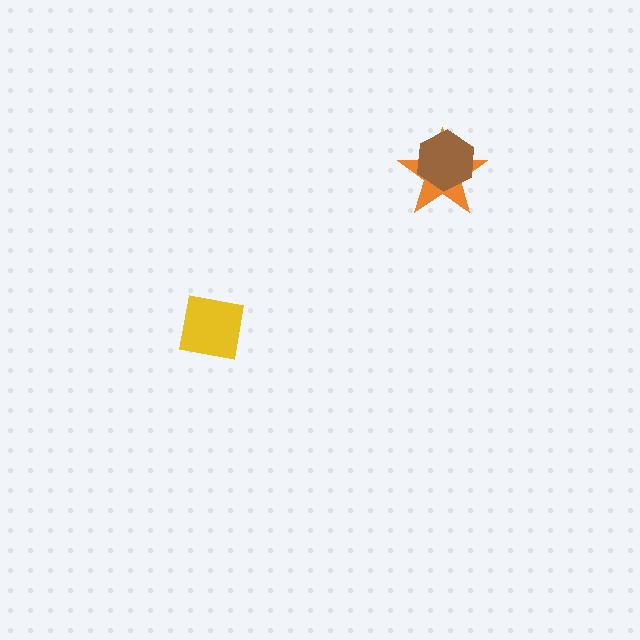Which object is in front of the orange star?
The brown hexagon is in front of the orange star.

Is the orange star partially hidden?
Yes, it is partially covered by another shape.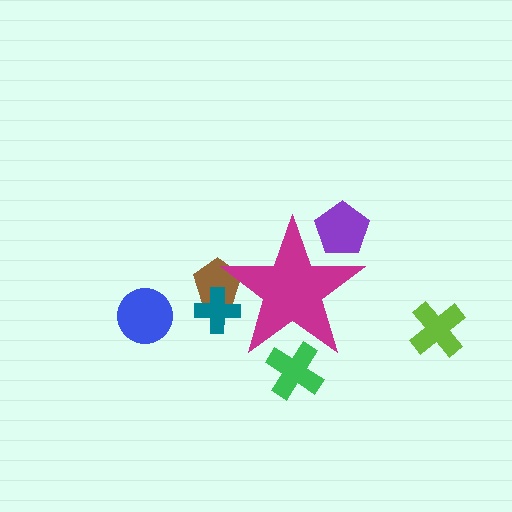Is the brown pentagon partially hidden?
Yes, the brown pentagon is partially hidden behind the magenta star.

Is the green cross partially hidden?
Yes, the green cross is partially hidden behind the magenta star.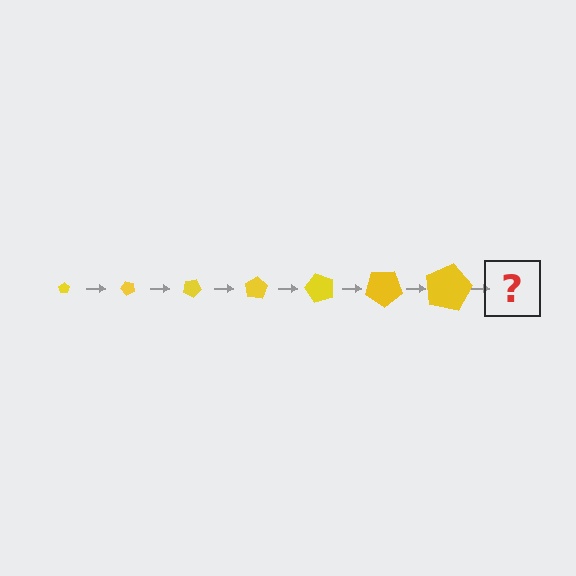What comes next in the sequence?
The next element should be a pentagon, larger than the previous one and rotated 350 degrees from the start.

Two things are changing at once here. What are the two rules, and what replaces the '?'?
The two rules are that the pentagon grows larger each step and it rotates 50 degrees each step. The '?' should be a pentagon, larger than the previous one and rotated 350 degrees from the start.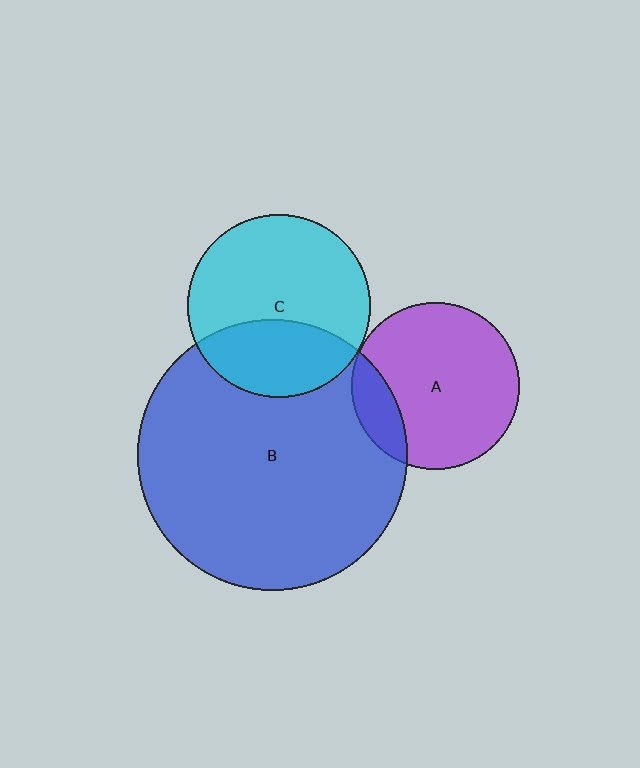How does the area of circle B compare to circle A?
Approximately 2.6 times.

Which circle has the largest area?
Circle B (blue).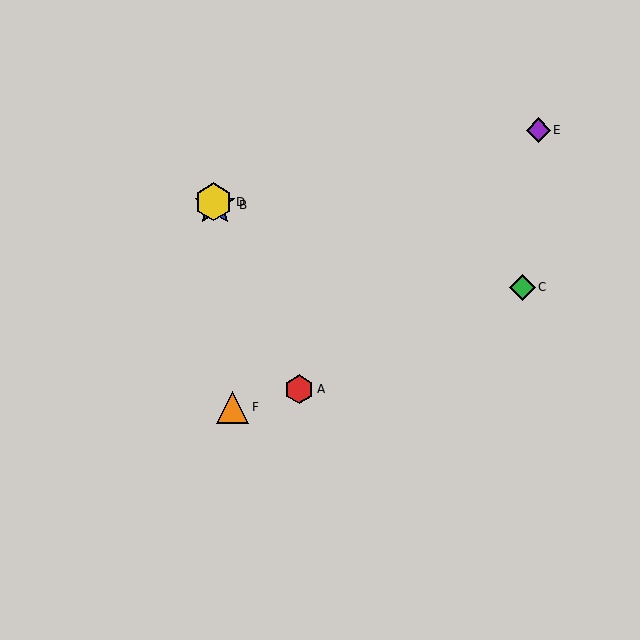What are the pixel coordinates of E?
Object E is at (538, 130).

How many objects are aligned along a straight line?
3 objects (A, B, D) are aligned along a straight line.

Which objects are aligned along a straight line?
Objects A, B, D are aligned along a straight line.